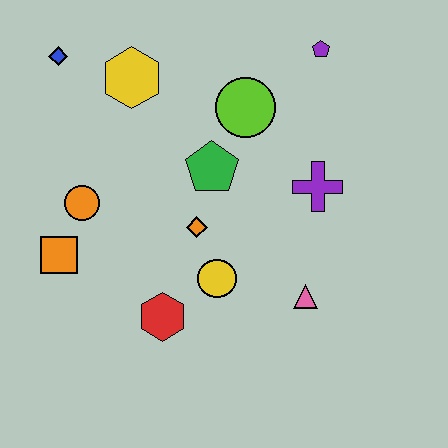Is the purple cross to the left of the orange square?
No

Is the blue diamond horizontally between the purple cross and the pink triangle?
No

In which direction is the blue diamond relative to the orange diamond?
The blue diamond is above the orange diamond.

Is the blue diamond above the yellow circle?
Yes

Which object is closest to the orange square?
The orange circle is closest to the orange square.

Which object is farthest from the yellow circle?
The blue diamond is farthest from the yellow circle.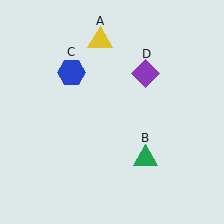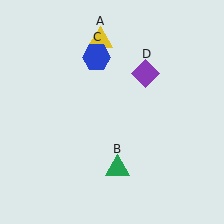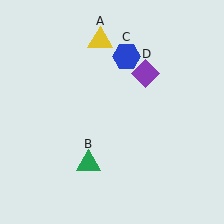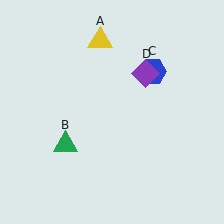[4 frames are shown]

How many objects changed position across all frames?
2 objects changed position: green triangle (object B), blue hexagon (object C).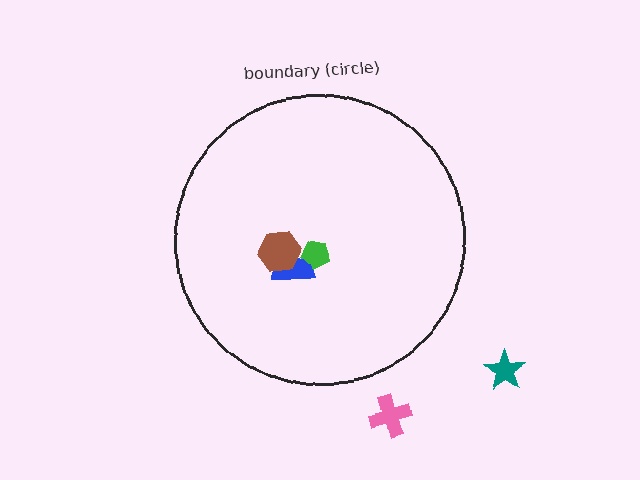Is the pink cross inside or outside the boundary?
Outside.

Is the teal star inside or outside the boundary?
Outside.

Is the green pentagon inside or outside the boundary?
Inside.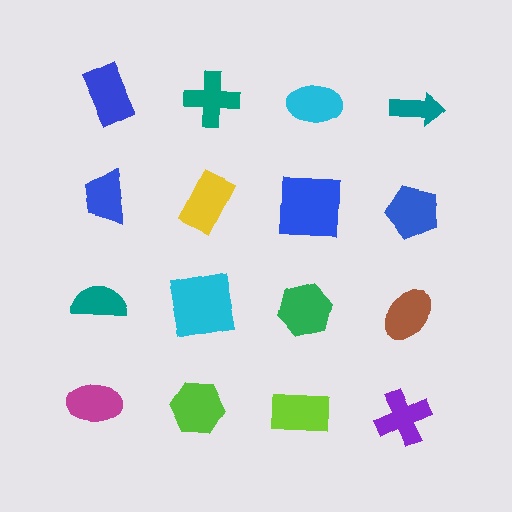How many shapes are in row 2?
4 shapes.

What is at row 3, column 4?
A brown ellipse.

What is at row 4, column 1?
A magenta ellipse.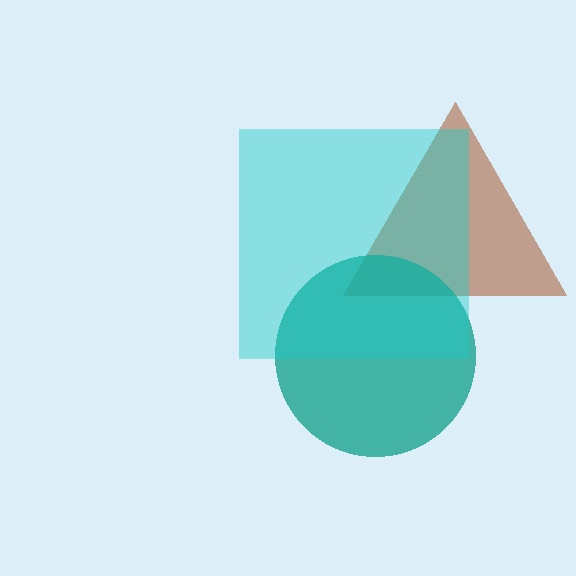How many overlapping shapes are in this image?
There are 3 overlapping shapes in the image.